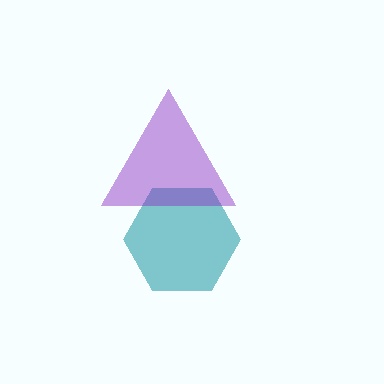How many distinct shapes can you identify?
There are 2 distinct shapes: a teal hexagon, a purple triangle.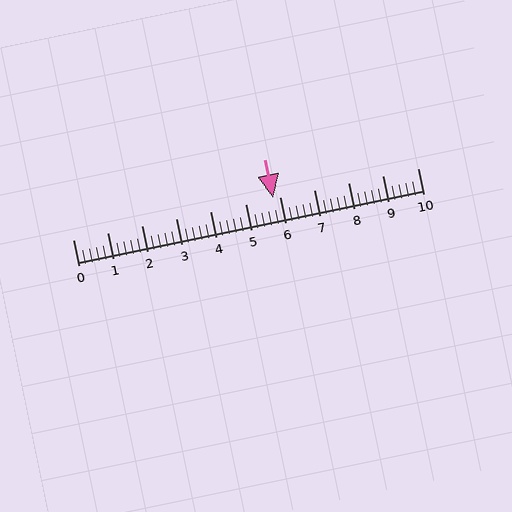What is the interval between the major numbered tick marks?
The major tick marks are spaced 1 units apart.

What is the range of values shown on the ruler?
The ruler shows values from 0 to 10.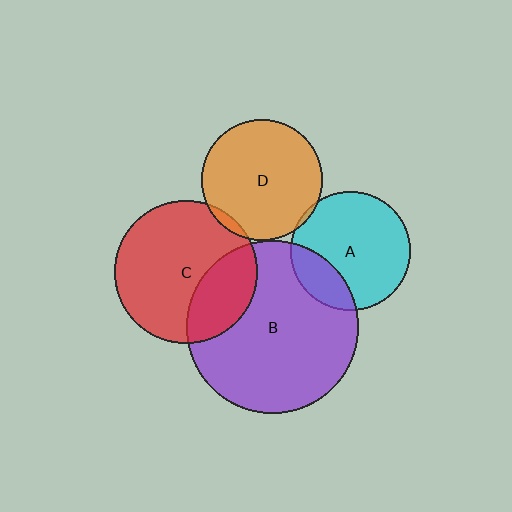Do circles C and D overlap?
Yes.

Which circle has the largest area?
Circle B (purple).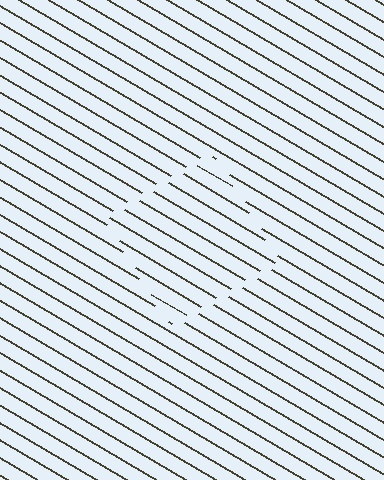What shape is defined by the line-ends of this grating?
An illusory square. The interior of the shape contains the same grating, shifted by half a period — the contour is defined by the phase discontinuity where line-ends from the inner and outer gratings abut.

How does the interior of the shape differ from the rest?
The interior of the shape contains the same grating, shifted by half a period — the contour is defined by the phase discontinuity where line-ends from the inner and outer gratings abut.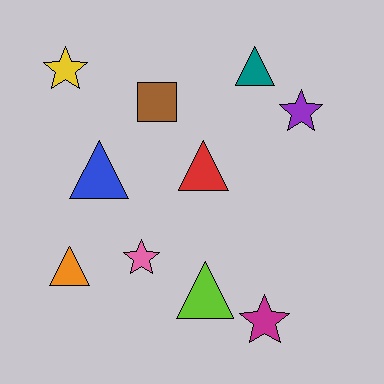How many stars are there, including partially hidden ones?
There are 4 stars.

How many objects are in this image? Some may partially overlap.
There are 10 objects.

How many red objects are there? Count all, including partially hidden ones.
There is 1 red object.